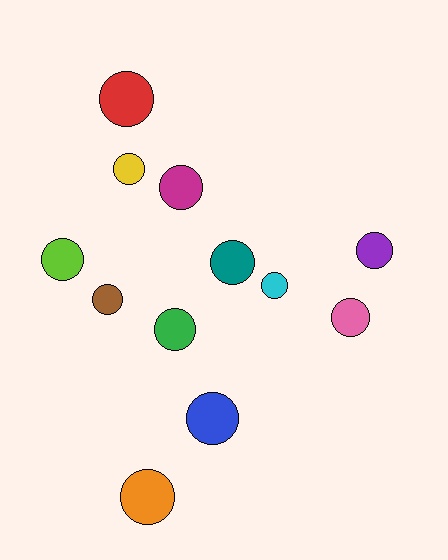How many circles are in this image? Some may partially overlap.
There are 12 circles.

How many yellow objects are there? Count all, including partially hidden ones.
There is 1 yellow object.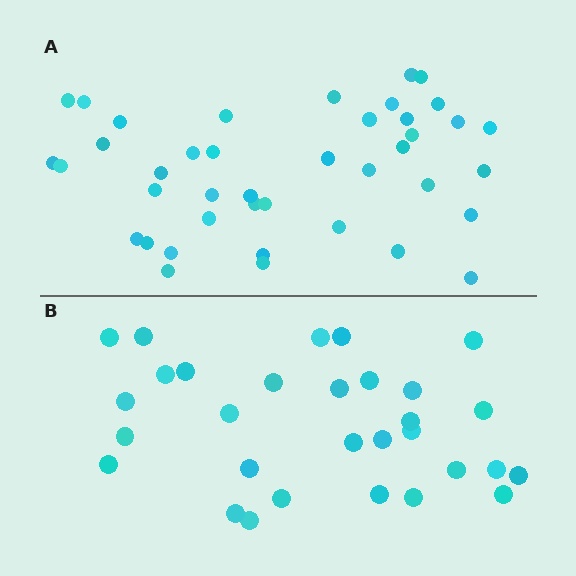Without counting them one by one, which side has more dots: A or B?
Region A (the top region) has more dots.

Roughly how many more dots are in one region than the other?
Region A has roughly 12 or so more dots than region B.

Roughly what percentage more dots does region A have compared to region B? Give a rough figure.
About 35% more.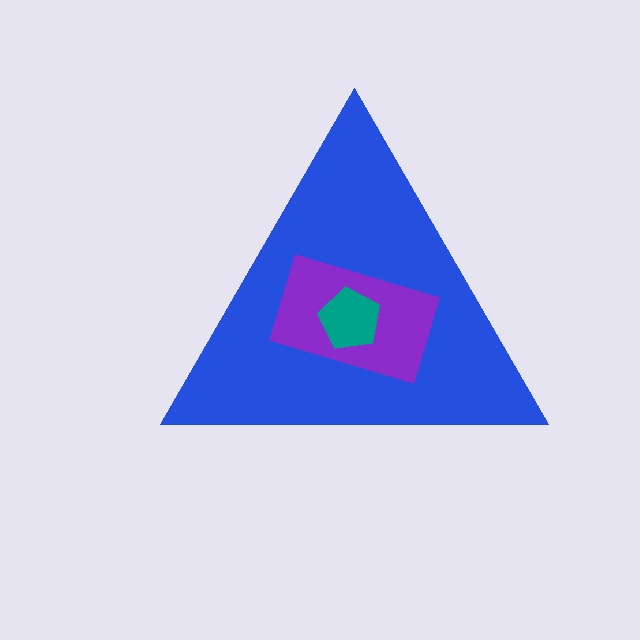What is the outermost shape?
The blue triangle.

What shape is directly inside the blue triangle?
The purple rectangle.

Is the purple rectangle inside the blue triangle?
Yes.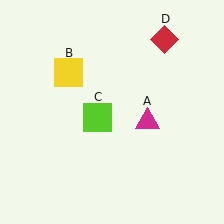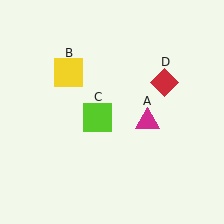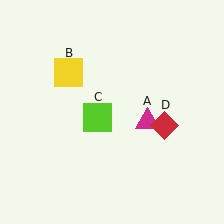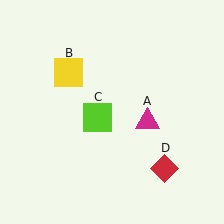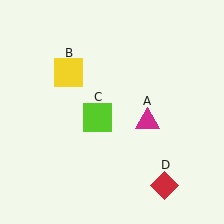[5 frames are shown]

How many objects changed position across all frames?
1 object changed position: red diamond (object D).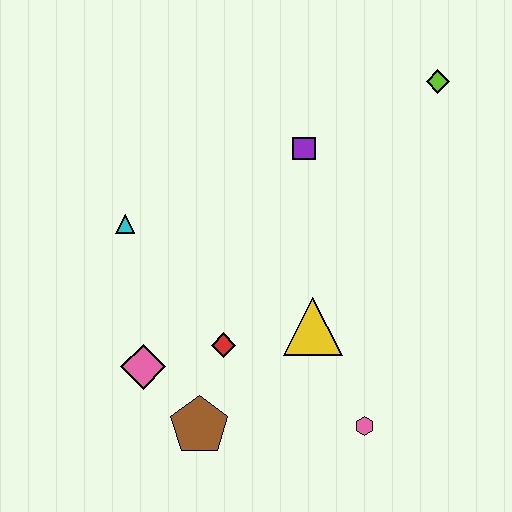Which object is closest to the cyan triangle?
The pink diamond is closest to the cyan triangle.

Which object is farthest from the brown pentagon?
The lime diamond is farthest from the brown pentagon.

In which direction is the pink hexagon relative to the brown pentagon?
The pink hexagon is to the right of the brown pentagon.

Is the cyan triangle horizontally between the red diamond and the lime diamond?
No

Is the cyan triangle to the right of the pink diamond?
No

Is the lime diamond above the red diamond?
Yes